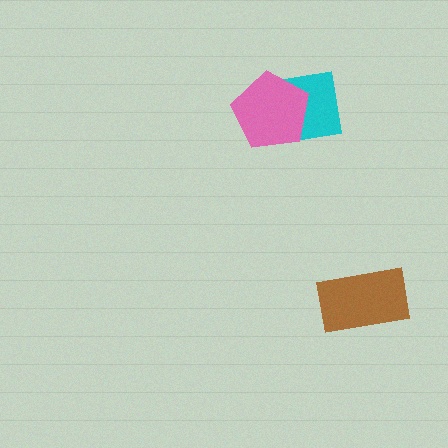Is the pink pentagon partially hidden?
No, no other shape covers it.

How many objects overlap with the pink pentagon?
1 object overlaps with the pink pentagon.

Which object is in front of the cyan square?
The pink pentagon is in front of the cyan square.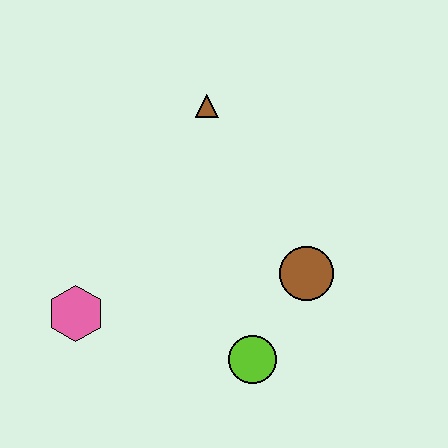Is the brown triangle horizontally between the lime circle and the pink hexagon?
Yes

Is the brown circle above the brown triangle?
No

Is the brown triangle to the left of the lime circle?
Yes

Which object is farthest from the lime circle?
The brown triangle is farthest from the lime circle.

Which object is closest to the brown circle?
The lime circle is closest to the brown circle.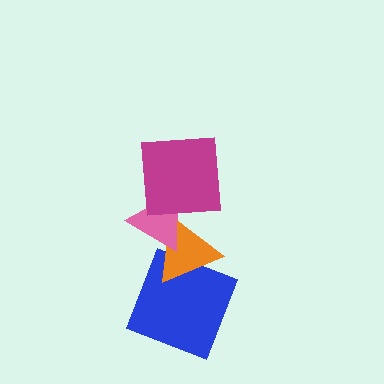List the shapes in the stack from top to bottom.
From top to bottom: the magenta square, the pink triangle, the orange triangle, the blue square.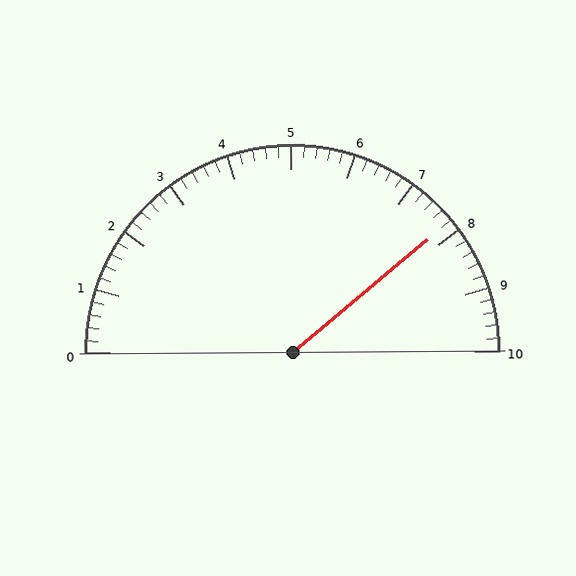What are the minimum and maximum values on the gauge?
The gauge ranges from 0 to 10.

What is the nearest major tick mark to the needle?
The nearest major tick mark is 8.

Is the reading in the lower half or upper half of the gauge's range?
The reading is in the upper half of the range (0 to 10).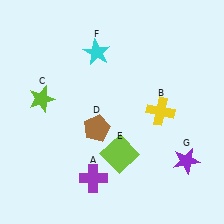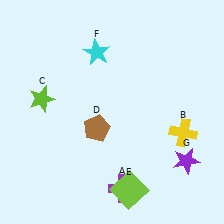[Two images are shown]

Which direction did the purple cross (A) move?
The purple cross (A) moved right.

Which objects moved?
The objects that moved are: the purple cross (A), the yellow cross (B), the lime square (E).